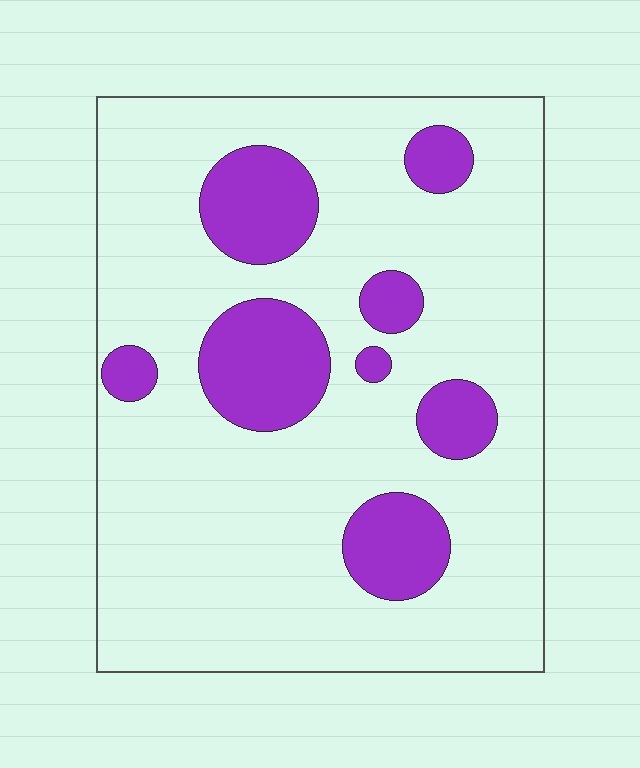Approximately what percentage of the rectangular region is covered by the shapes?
Approximately 20%.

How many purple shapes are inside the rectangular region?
8.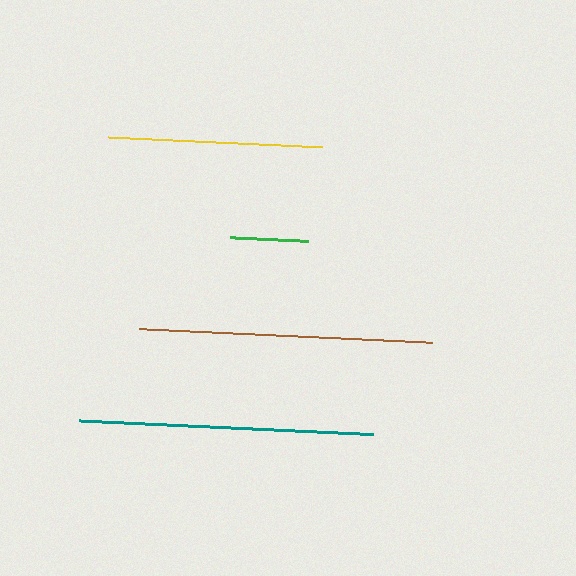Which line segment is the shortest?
The green line is the shortest at approximately 78 pixels.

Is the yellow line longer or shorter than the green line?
The yellow line is longer than the green line.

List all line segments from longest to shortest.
From longest to shortest: teal, brown, yellow, green.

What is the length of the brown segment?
The brown segment is approximately 293 pixels long.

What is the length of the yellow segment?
The yellow segment is approximately 214 pixels long.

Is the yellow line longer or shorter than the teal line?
The teal line is longer than the yellow line.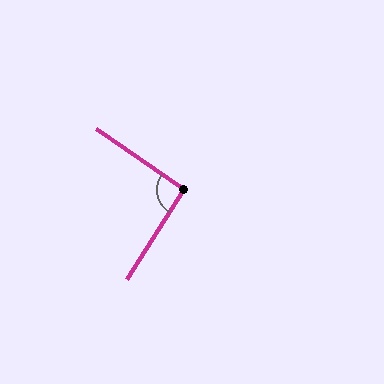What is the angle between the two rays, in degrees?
Approximately 92 degrees.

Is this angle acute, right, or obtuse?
It is approximately a right angle.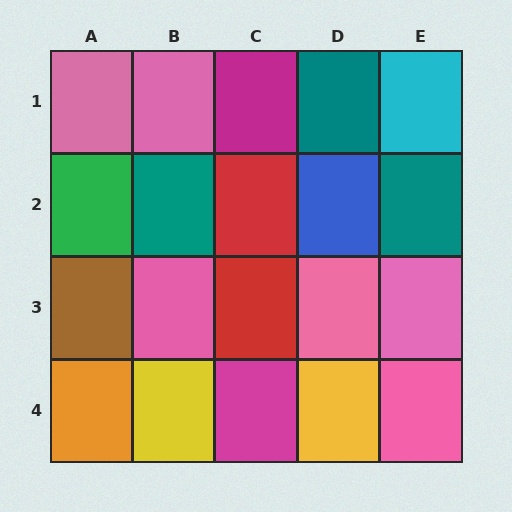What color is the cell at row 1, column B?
Pink.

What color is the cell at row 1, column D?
Teal.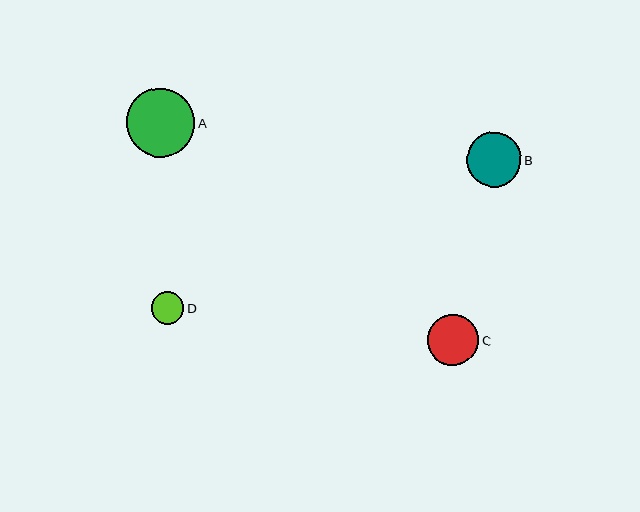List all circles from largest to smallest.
From largest to smallest: A, B, C, D.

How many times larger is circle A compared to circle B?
Circle A is approximately 1.3 times the size of circle B.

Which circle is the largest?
Circle A is the largest with a size of approximately 69 pixels.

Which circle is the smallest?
Circle D is the smallest with a size of approximately 32 pixels.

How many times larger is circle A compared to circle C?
Circle A is approximately 1.3 times the size of circle C.